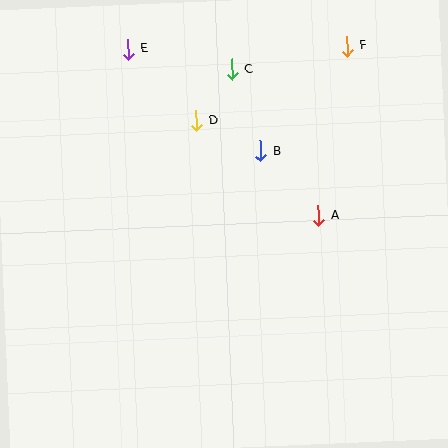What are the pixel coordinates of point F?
Point F is at (347, 46).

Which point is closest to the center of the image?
Point B at (261, 151) is closest to the center.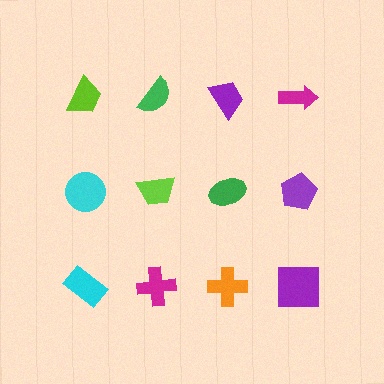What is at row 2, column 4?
A purple pentagon.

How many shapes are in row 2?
4 shapes.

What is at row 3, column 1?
A cyan rectangle.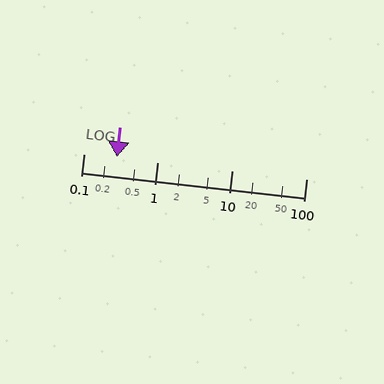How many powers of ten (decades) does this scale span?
The scale spans 3 decades, from 0.1 to 100.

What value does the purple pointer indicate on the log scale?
The pointer indicates approximately 0.28.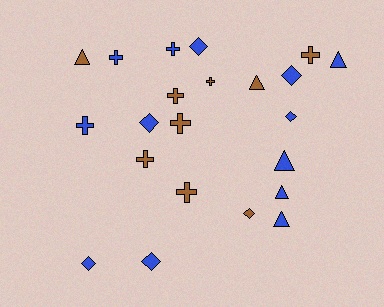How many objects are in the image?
There are 22 objects.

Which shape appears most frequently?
Cross, with 9 objects.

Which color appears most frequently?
Blue, with 13 objects.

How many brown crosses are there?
There are 6 brown crosses.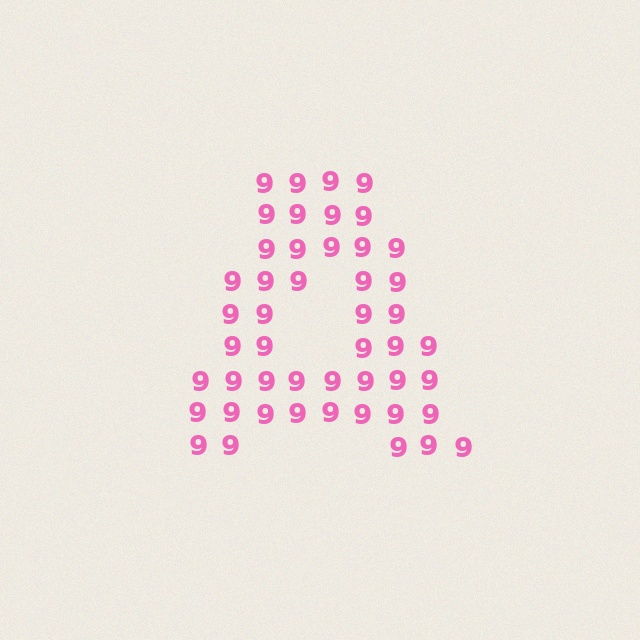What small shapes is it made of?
It is made of small digit 9's.